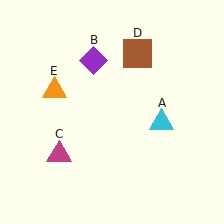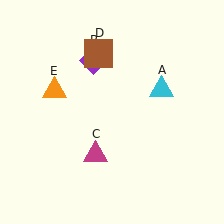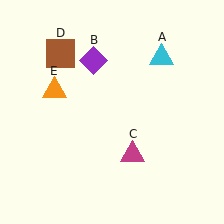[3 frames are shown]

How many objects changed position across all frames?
3 objects changed position: cyan triangle (object A), magenta triangle (object C), brown square (object D).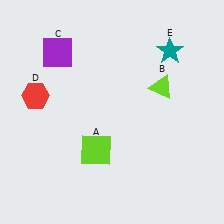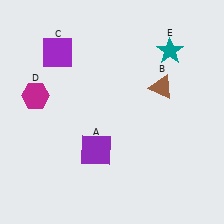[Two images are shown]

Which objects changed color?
A changed from lime to purple. B changed from lime to brown. D changed from red to magenta.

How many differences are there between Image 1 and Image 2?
There are 3 differences between the two images.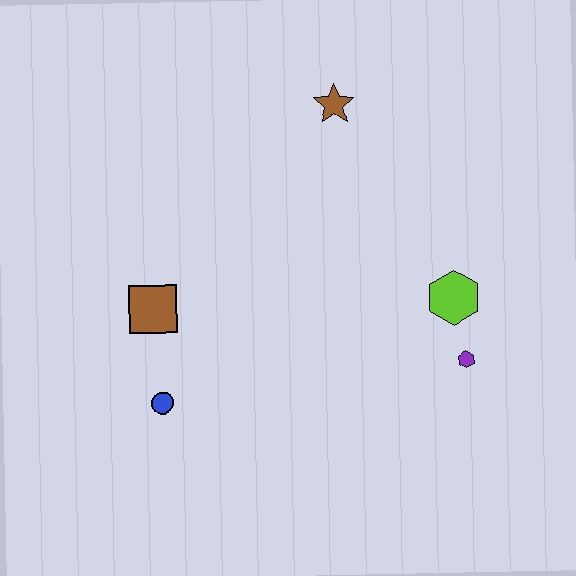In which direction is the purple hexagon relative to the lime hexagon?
The purple hexagon is below the lime hexagon.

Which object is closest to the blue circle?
The brown square is closest to the blue circle.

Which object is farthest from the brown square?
The purple hexagon is farthest from the brown square.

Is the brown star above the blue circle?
Yes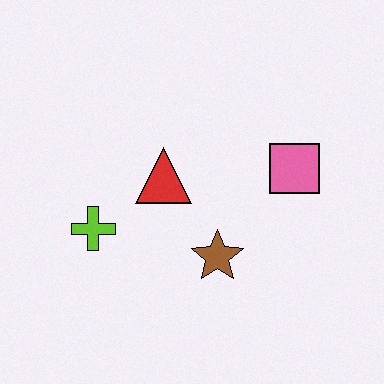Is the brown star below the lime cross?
Yes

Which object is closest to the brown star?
The red triangle is closest to the brown star.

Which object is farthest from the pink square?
The lime cross is farthest from the pink square.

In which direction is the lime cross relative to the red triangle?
The lime cross is to the left of the red triangle.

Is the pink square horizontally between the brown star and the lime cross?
No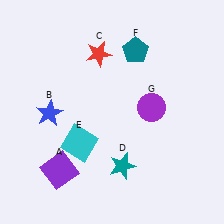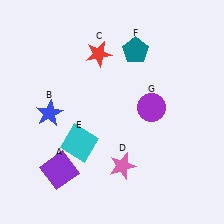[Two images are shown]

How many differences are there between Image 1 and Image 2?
There is 1 difference between the two images.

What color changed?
The star (D) changed from teal in Image 1 to pink in Image 2.